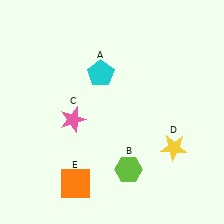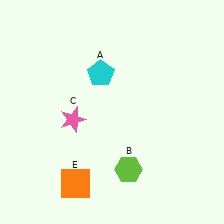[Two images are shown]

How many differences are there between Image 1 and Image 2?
There is 1 difference between the two images.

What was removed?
The yellow star (D) was removed in Image 2.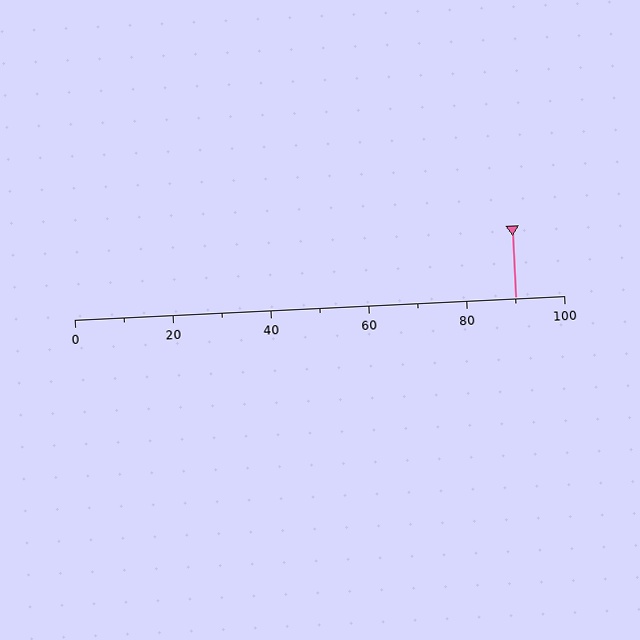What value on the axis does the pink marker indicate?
The marker indicates approximately 90.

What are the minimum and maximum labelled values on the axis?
The axis runs from 0 to 100.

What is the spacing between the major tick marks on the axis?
The major ticks are spaced 20 apart.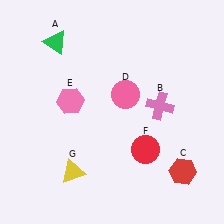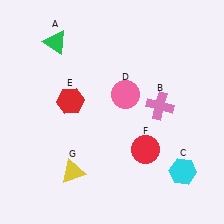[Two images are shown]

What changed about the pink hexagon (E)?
In Image 1, E is pink. In Image 2, it changed to red.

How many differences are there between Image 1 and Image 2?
There are 2 differences between the two images.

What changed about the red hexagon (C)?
In Image 1, C is red. In Image 2, it changed to cyan.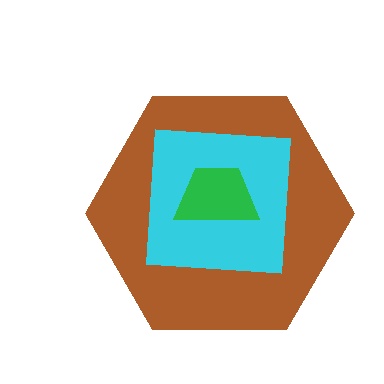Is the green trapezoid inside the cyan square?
Yes.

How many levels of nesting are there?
3.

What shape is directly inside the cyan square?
The green trapezoid.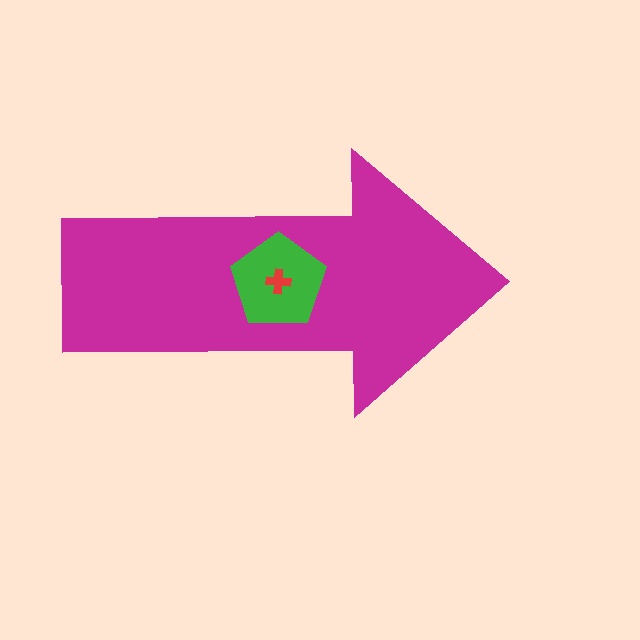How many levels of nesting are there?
3.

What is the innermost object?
The red cross.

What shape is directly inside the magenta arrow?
The green pentagon.